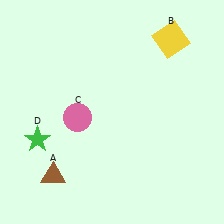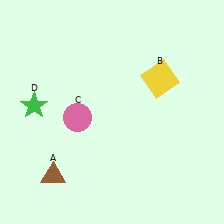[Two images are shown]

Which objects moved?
The objects that moved are: the yellow square (B), the green star (D).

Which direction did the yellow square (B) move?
The yellow square (B) moved down.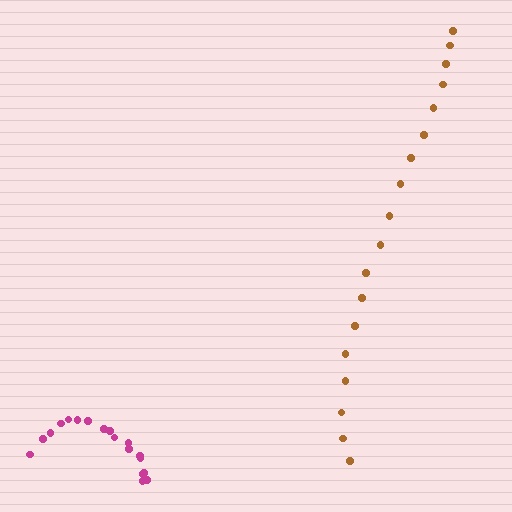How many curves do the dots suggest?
There are 2 distinct paths.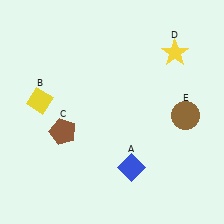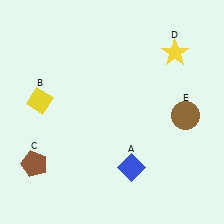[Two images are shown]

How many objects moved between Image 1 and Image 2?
1 object moved between the two images.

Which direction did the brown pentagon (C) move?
The brown pentagon (C) moved down.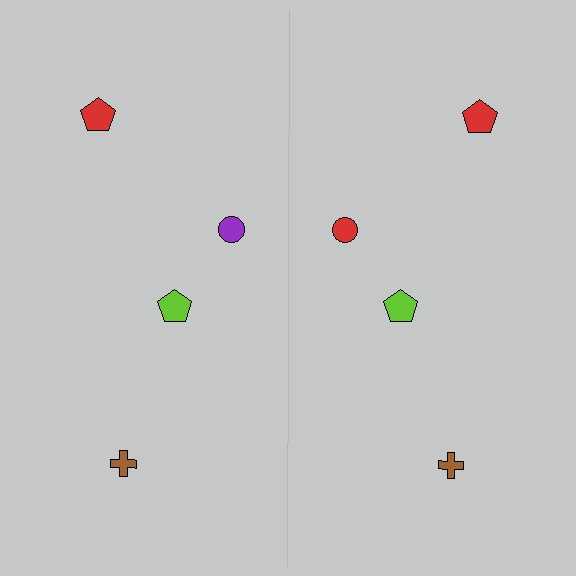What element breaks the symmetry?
The red circle on the right side breaks the symmetry — its mirror counterpart is purple.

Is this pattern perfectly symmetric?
No, the pattern is not perfectly symmetric. The red circle on the right side breaks the symmetry — its mirror counterpart is purple.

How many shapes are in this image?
There are 8 shapes in this image.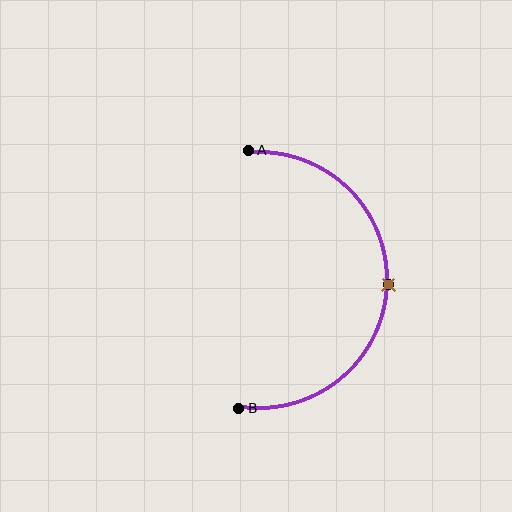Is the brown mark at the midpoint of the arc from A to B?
Yes. The brown mark lies on the arc at equal arc-length from both A and B — it is the arc midpoint.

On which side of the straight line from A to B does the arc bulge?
The arc bulges to the right of the straight line connecting A and B.